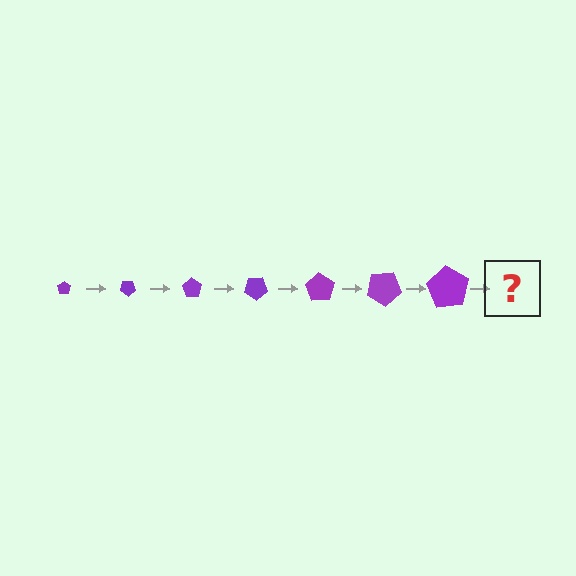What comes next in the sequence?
The next element should be a pentagon, larger than the previous one and rotated 245 degrees from the start.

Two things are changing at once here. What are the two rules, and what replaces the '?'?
The two rules are that the pentagon grows larger each step and it rotates 35 degrees each step. The '?' should be a pentagon, larger than the previous one and rotated 245 degrees from the start.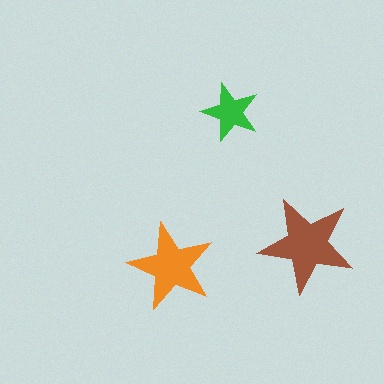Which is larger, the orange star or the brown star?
The brown one.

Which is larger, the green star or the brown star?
The brown one.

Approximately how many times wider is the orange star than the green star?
About 1.5 times wider.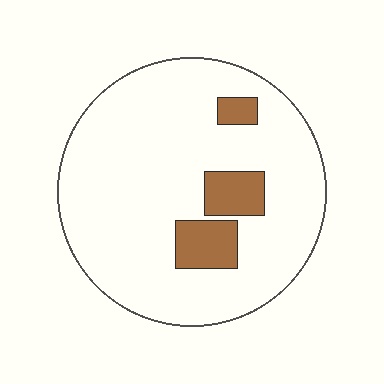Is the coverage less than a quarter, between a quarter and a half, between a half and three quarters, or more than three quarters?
Less than a quarter.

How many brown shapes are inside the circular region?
3.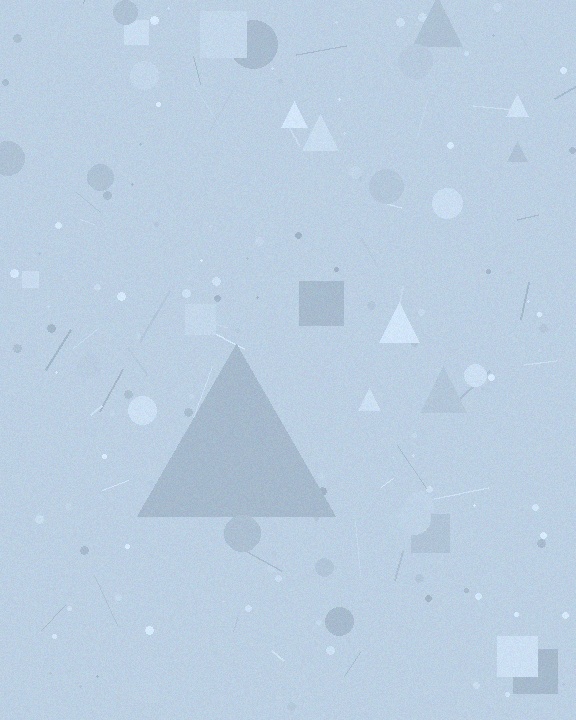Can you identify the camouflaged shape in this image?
The camouflaged shape is a triangle.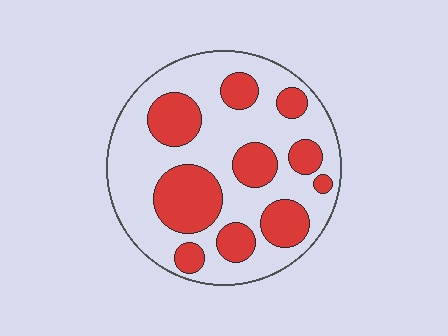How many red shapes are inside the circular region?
10.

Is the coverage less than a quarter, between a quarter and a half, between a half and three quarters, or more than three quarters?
Between a quarter and a half.